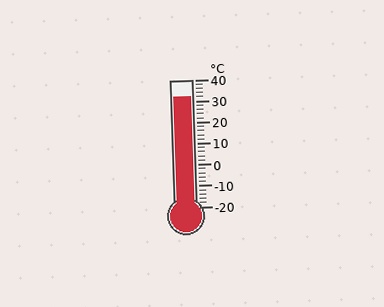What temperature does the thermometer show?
The thermometer shows approximately 32°C.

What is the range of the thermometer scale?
The thermometer scale ranges from -20°C to 40°C.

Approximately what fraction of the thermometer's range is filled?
The thermometer is filled to approximately 85% of its range.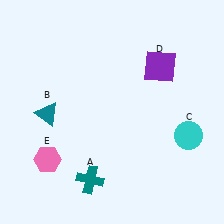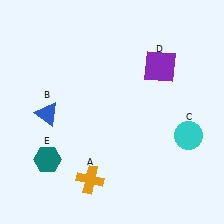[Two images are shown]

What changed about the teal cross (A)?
In Image 1, A is teal. In Image 2, it changed to orange.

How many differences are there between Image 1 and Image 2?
There are 3 differences between the two images.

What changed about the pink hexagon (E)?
In Image 1, E is pink. In Image 2, it changed to teal.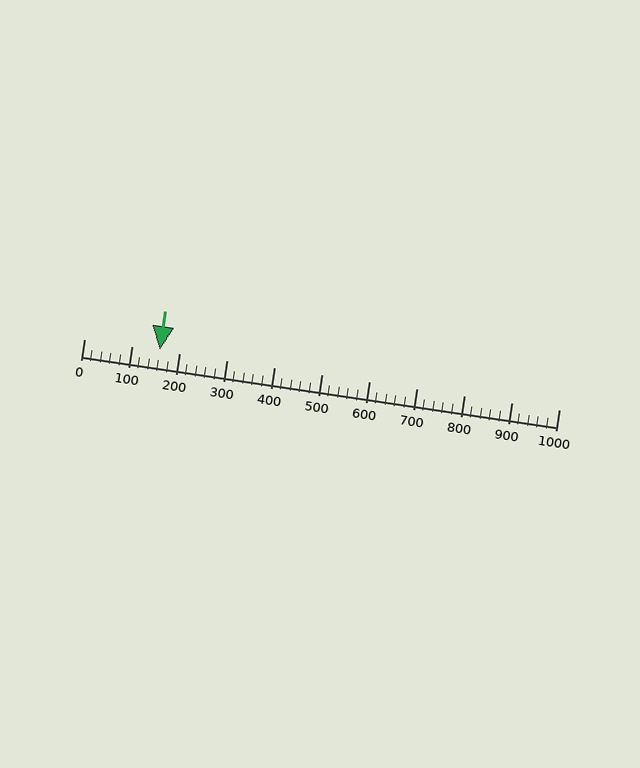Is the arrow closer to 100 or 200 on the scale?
The arrow is closer to 200.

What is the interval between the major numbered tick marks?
The major tick marks are spaced 100 units apart.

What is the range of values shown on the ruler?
The ruler shows values from 0 to 1000.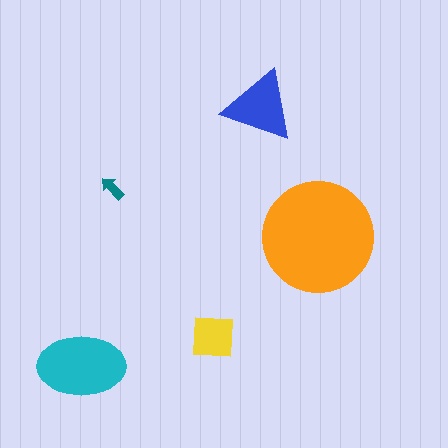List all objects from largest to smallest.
The orange circle, the cyan ellipse, the blue triangle, the yellow square, the teal arrow.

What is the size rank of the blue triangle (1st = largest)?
3rd.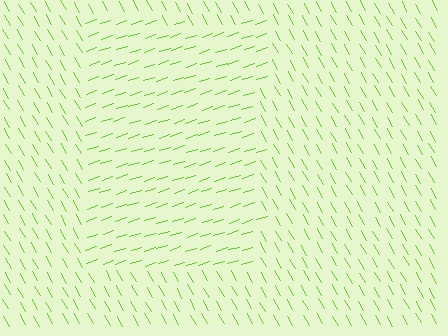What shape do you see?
I see a rectangle.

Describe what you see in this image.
The image is filled with small lime line segments. A rectangle region in the image has lines oriented differently from the surrounding lines, creating a visible texture boundary.